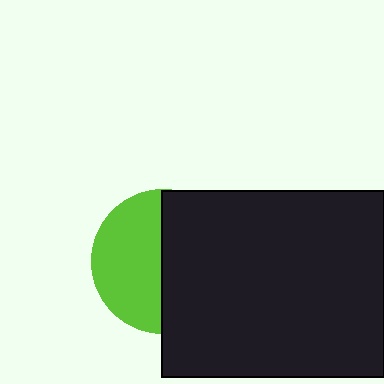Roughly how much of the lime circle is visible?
About half of it is visible (roughly 48%).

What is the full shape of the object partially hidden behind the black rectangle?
The partially hidden object is a lime circle.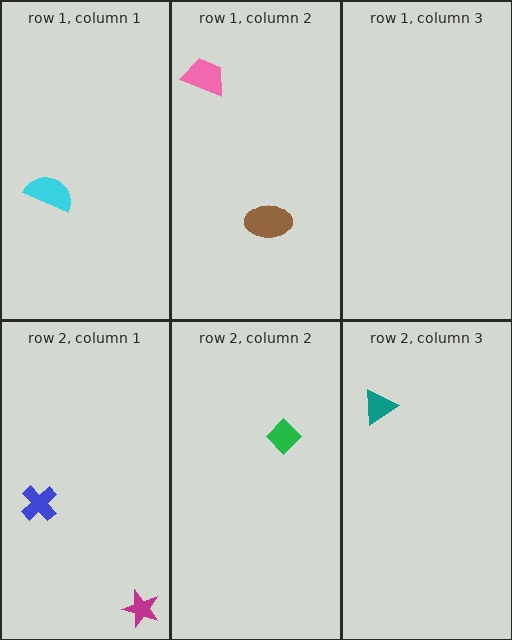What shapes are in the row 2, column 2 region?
The green diamond.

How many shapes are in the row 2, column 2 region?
1.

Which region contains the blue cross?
The row 2, column 1 region.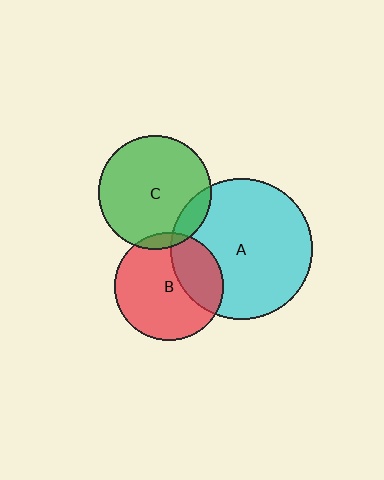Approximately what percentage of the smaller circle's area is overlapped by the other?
Approximately 10%.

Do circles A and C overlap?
Yes.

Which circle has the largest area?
Circle A (cyan).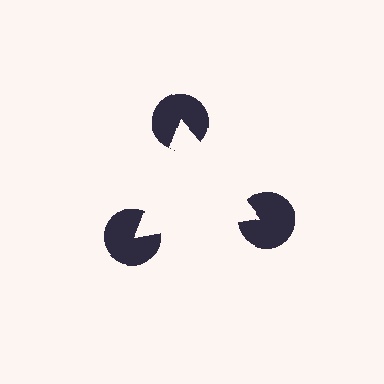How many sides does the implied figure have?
3 sides.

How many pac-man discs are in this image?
There are 3 — one at each vertex of the illusory triangle.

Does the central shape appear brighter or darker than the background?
It typically appears slightly brighter than the background, even though no actual brightness change is drawn.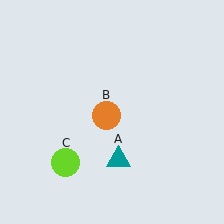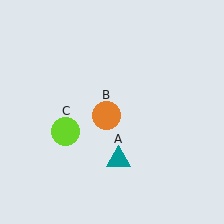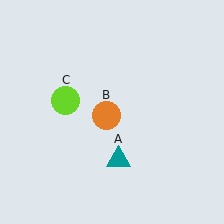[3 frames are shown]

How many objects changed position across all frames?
1 object changed position: lime circle (object C).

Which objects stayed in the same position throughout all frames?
Teal triangle (object A) and orange circle (object B) remained stationary.